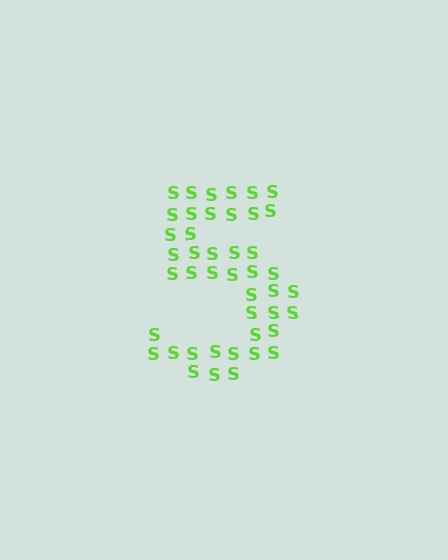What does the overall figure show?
The overall figure shows the digit 5.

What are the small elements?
The small elements are letter S's.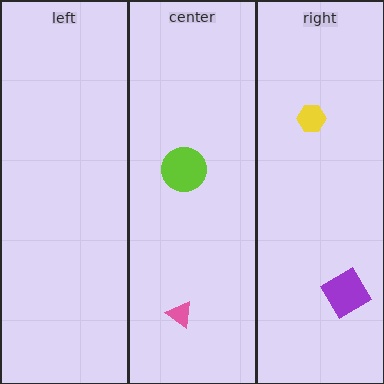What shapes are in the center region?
The lime circle, the pink triangle.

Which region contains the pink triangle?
The center region.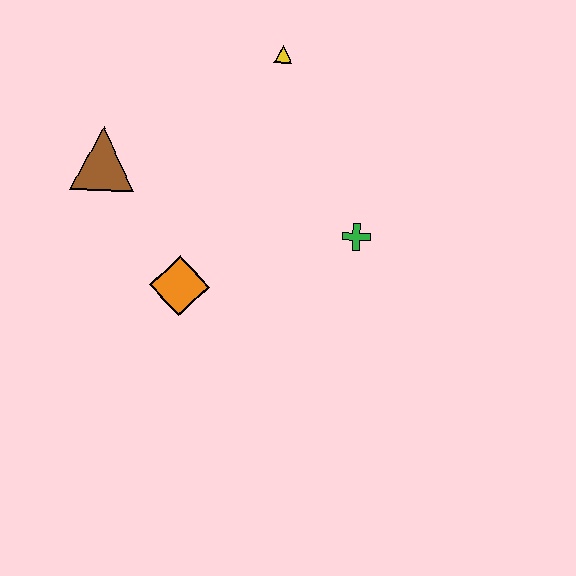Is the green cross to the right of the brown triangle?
Yes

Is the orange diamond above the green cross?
No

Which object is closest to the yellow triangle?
The green cross is closest to the yellow triangle.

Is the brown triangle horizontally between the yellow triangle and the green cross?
No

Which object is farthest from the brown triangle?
The green cross is farthest from the brown triangle.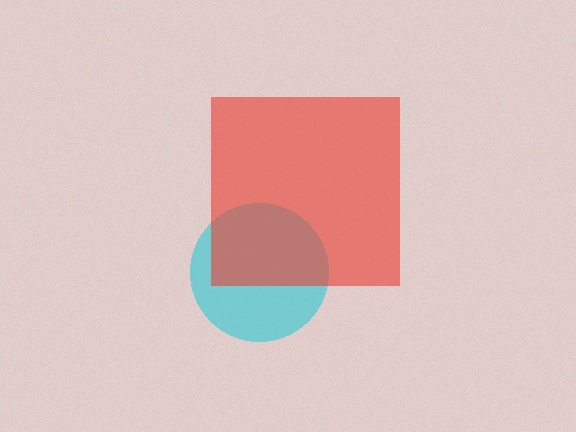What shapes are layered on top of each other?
The layered shapes are: a cyan circle, a red square.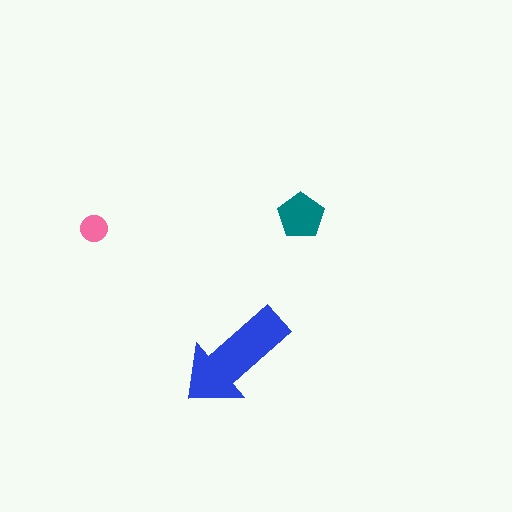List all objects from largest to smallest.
The blue arrow, the teal pentagon, the pink circle.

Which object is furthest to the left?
The pink circle is leftmost.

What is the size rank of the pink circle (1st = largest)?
3rd.